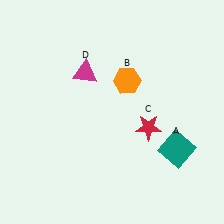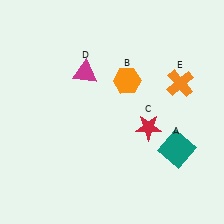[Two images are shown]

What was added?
An orange cross (E) was added in Image 2.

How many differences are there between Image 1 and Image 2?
There is 1 difference between the two images.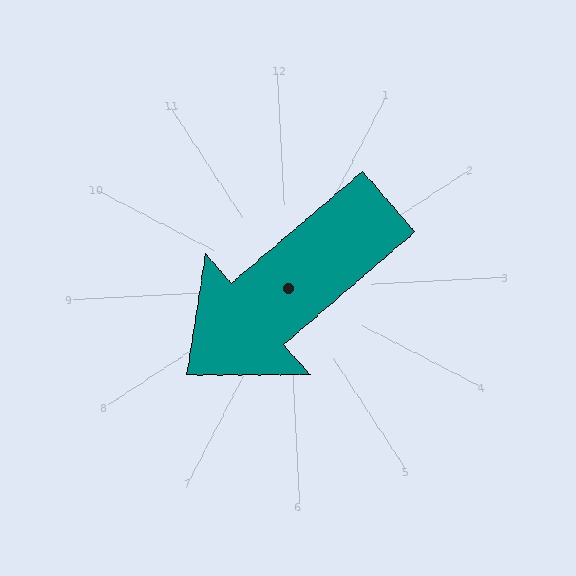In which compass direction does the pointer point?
Southwest.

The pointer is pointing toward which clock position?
Roughly 8 o'clock.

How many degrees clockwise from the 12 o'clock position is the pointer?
Approximately 232 degrees.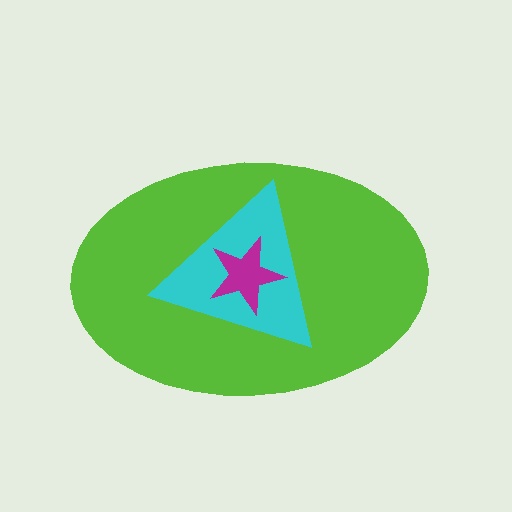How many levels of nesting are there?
3.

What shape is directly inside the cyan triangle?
The magenta star.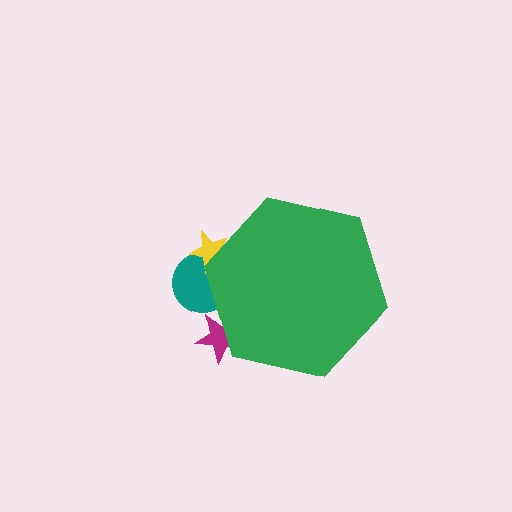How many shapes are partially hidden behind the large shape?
3 shapes are partially hidden.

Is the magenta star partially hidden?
Yes, the magenta star is partially hidden behind the green hexagon.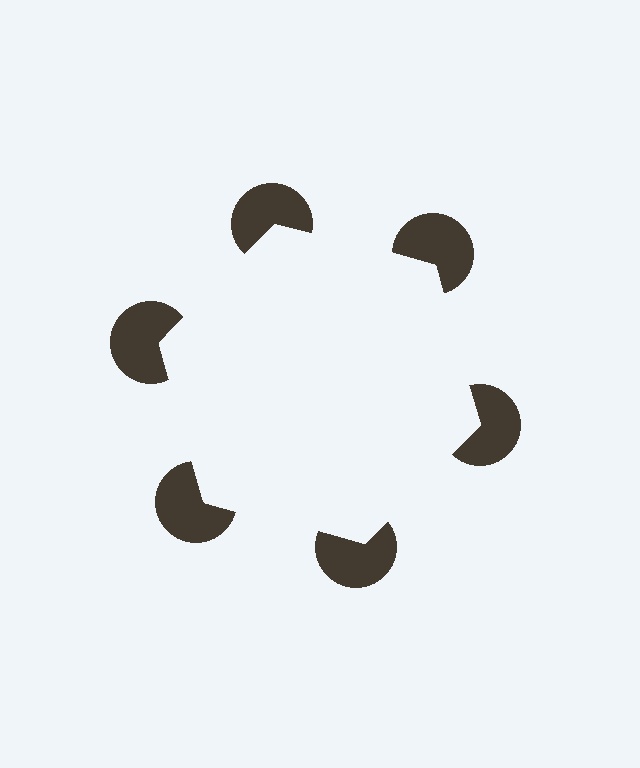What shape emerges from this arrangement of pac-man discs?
An illusory hexagon — its edges are inferred from the aligned wedge cuts in the pac-man discs, not physically drawn.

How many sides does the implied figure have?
6 sides.